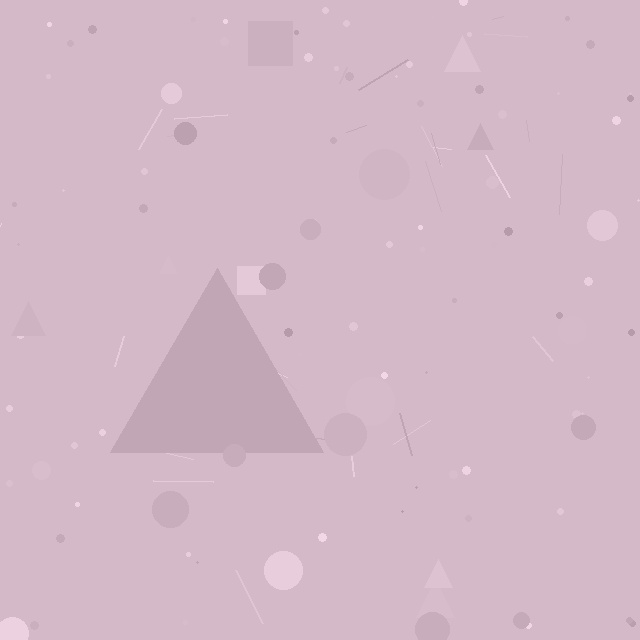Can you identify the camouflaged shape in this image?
The camouflaged shape is a triangle.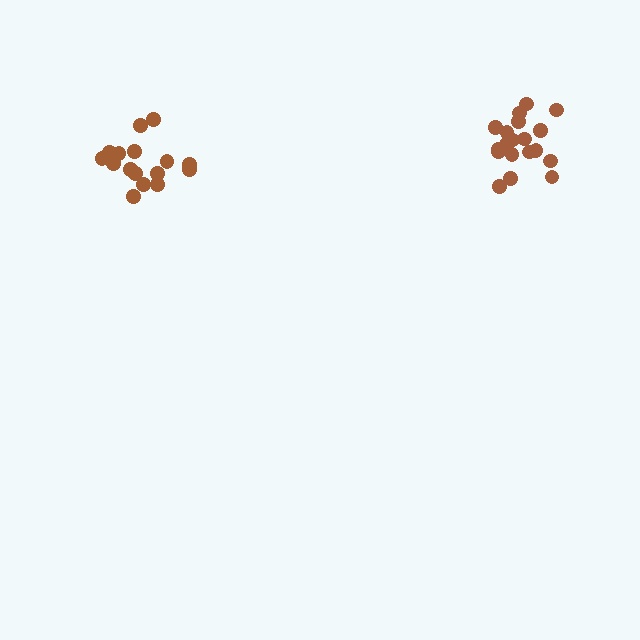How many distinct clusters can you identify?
There are 2 distinct clusters.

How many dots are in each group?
Group 1: 16 dots, Group 2: 19 dots (35 total).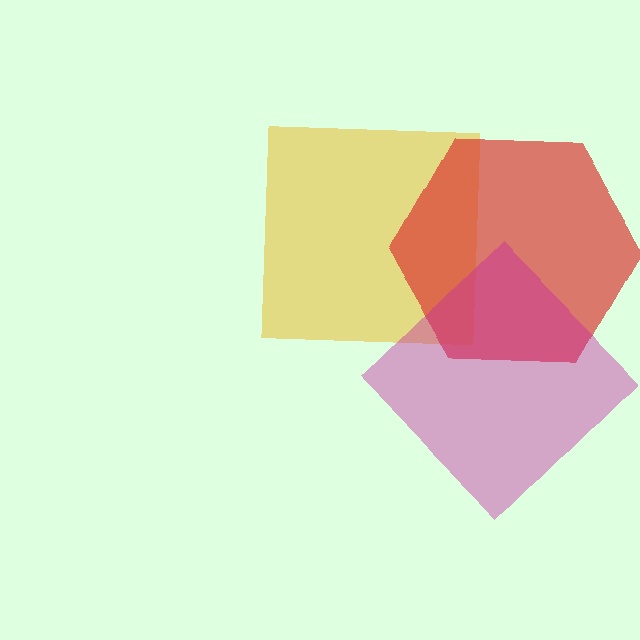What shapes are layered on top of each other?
The layered shapes are: a yellow square, a red hexagon, a magenta diamond.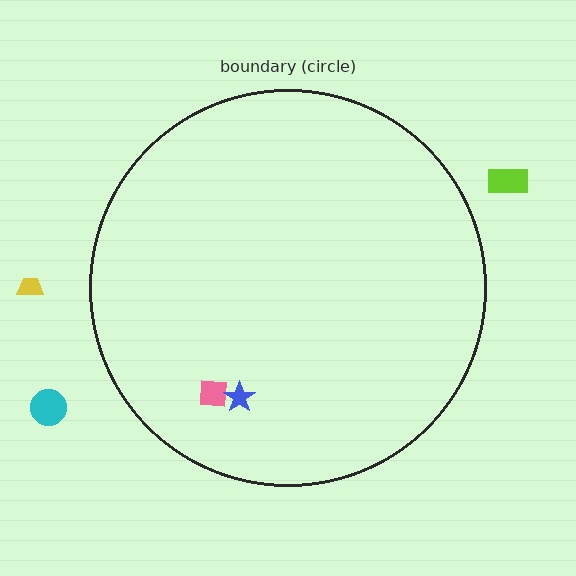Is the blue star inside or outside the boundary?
Inside.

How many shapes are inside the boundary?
2 inside, 3 outside.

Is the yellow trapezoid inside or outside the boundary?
Outside.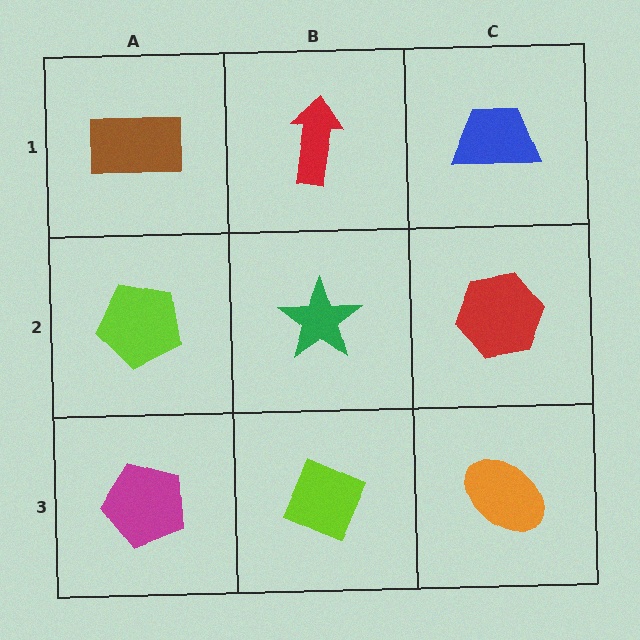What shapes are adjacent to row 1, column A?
A lime pentagon (row 2, column A), a red arrow (row 1, column B).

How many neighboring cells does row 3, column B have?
3.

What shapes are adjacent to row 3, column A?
A lime pentagon (row 2, column A), a lime diamond (row 3, column B).